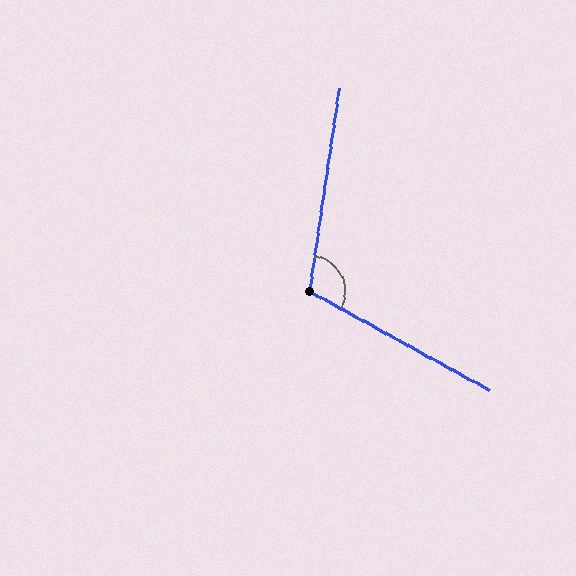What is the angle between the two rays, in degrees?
Approximately 111 degrees.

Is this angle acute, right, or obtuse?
It is obtuse.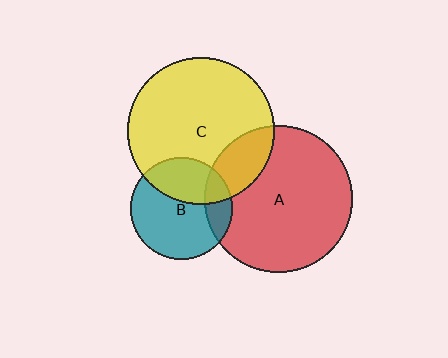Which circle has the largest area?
Circle A (red).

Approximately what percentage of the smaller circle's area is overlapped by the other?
Approximately 20%.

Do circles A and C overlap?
Yes.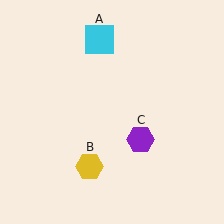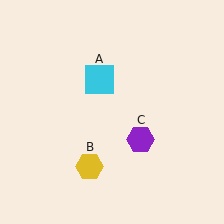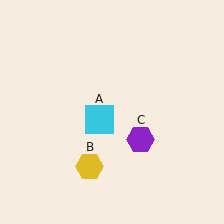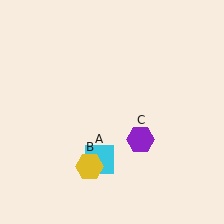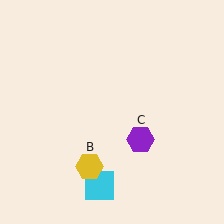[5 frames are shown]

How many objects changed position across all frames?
1 object changed position: cyan square (object A).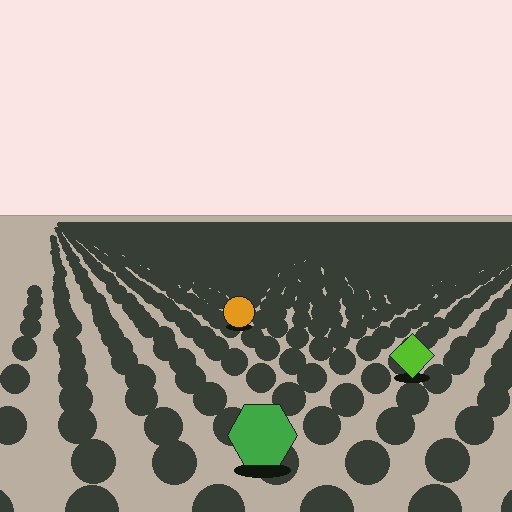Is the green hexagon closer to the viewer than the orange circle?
Yes. The green hexagon is closer — you can tell from the texture gradient: the ground texture is coarser near it.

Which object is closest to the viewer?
The green hexagon is closest. The texture marks near it are larger and more spread out.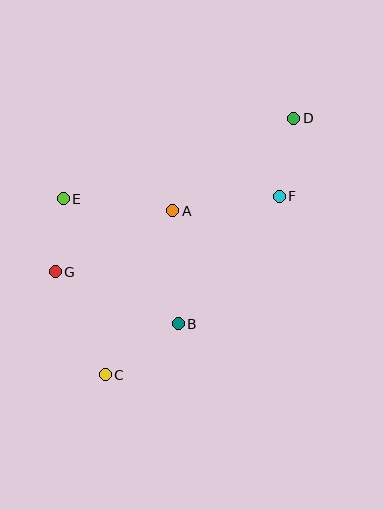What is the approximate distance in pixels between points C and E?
The distance between C and E is approximately 181 pixels.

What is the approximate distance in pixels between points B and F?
The distance between B and F is approximately 163 pixels.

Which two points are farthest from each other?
Points C and D are farthest from each other.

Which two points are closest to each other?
Points E and G are closest to each other.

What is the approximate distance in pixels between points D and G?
The distance between D and G is approximately 283 pixels.